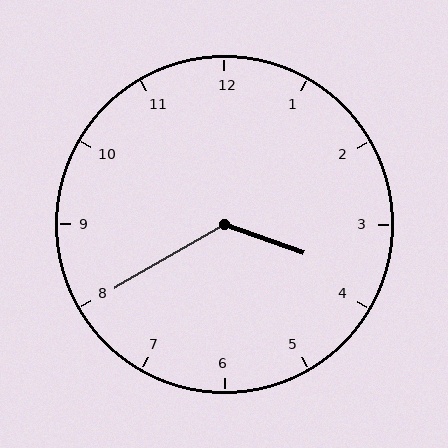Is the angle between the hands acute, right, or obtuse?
It is obtuse.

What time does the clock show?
3:40.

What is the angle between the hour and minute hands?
Approximately 130 degrees.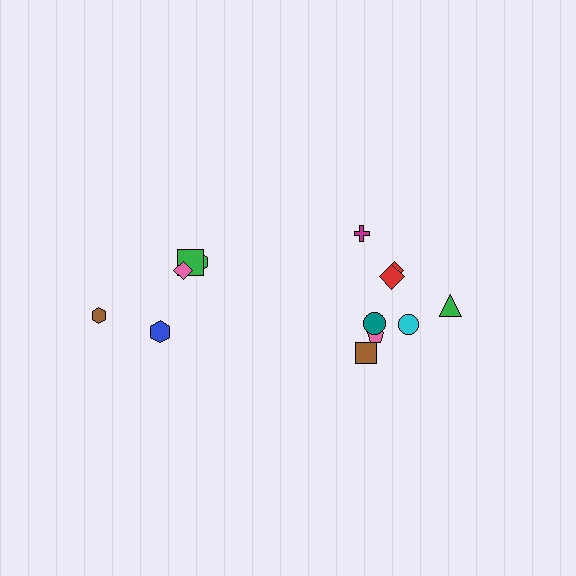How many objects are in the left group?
There are 5 objects.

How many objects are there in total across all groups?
There are 13 objects.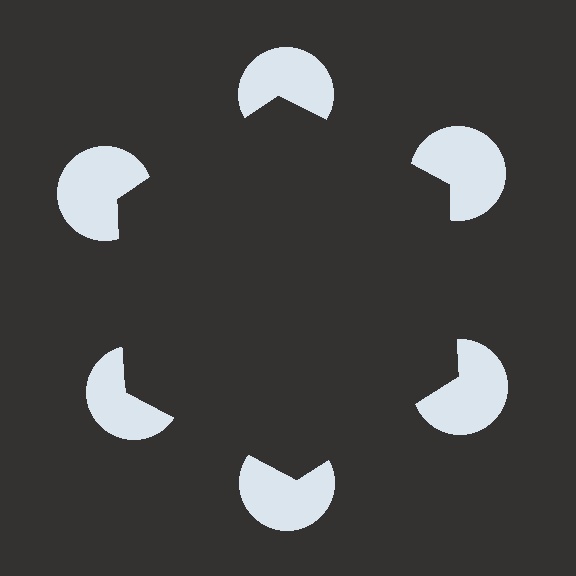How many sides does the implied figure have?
6 sides.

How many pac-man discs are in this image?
There are 6 — one at each vertex of the illusory hexagon.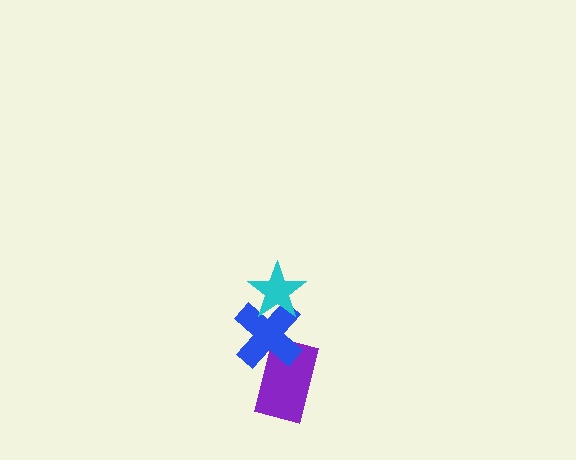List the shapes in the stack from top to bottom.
From top to bottom: the cyan star, the blue cross, the purple rectangle.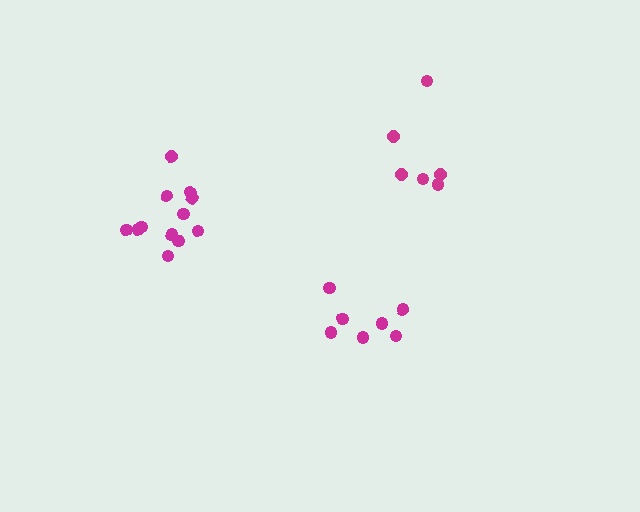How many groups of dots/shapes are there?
There are 3 groups.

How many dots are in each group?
Group 1: 7 dots, Group 2: 6 dots, Group 3: 12 dots (25 total).